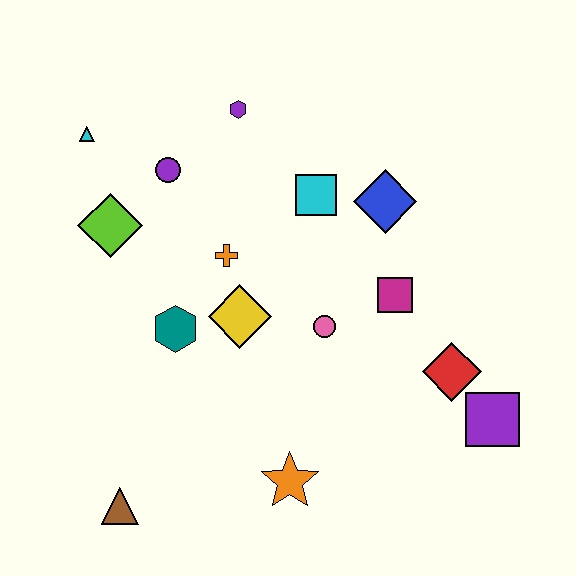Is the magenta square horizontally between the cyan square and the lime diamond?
No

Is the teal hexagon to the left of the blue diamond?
Yes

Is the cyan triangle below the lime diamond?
No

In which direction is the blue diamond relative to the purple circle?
The blue diamond is to the right of the purple circle.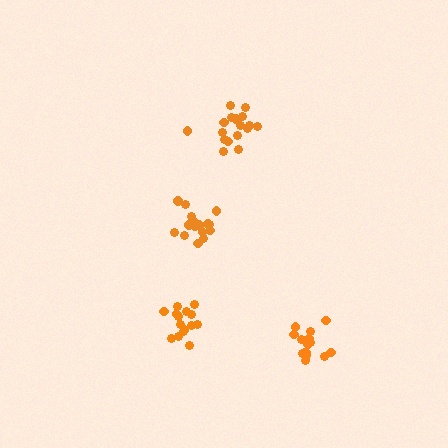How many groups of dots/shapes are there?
There are 4 groups.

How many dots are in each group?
Group 1: 16 dots, Group 2: 18 dots, Group 3: 15 dots, Group 4: 15 dots (64 total).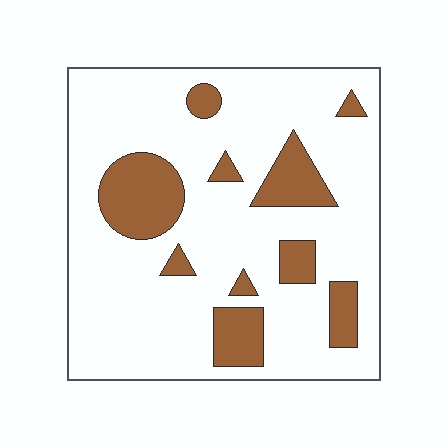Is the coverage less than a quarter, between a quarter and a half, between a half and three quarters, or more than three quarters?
Less than a quarter.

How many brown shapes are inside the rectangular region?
10.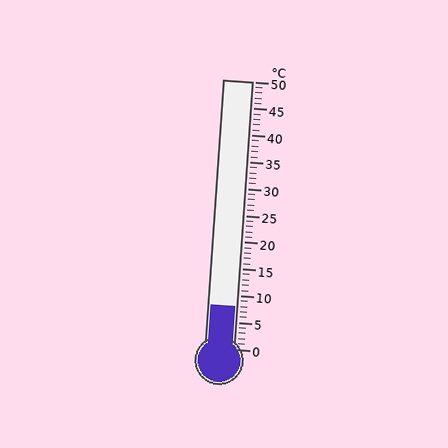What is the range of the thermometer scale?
The thermometer scale ranges from 0°C to 50°C.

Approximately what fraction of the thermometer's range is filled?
The thermometer is filled to approximately 15% of its range.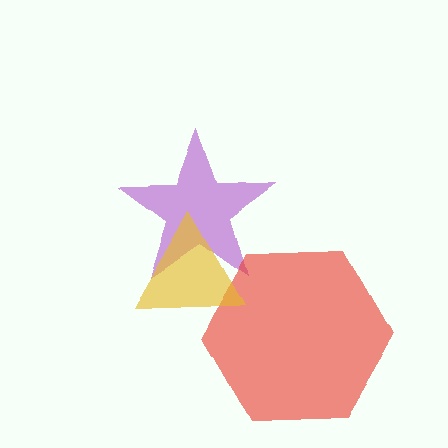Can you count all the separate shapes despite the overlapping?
Yes, there are 3 separate shapes.